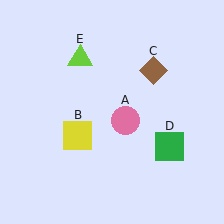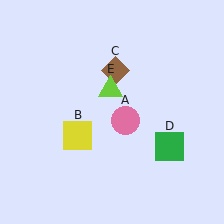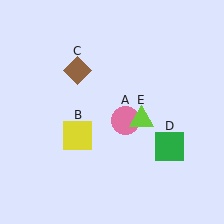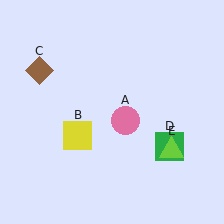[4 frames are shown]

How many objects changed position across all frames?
2 objects changed position: brown diamond (object C), lime triangle (object E).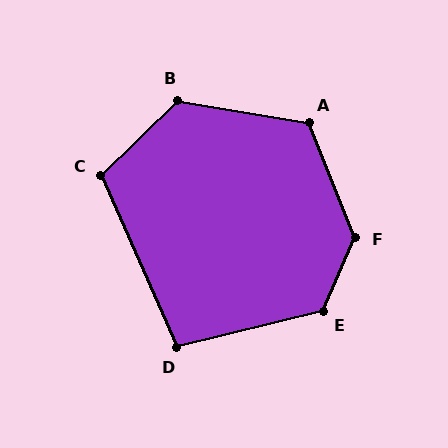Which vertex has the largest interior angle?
F, at approximately 134 degrees.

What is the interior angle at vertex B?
Approximately 126 degrees (obtuse).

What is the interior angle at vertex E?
Approximately 127 degrees (obtuse).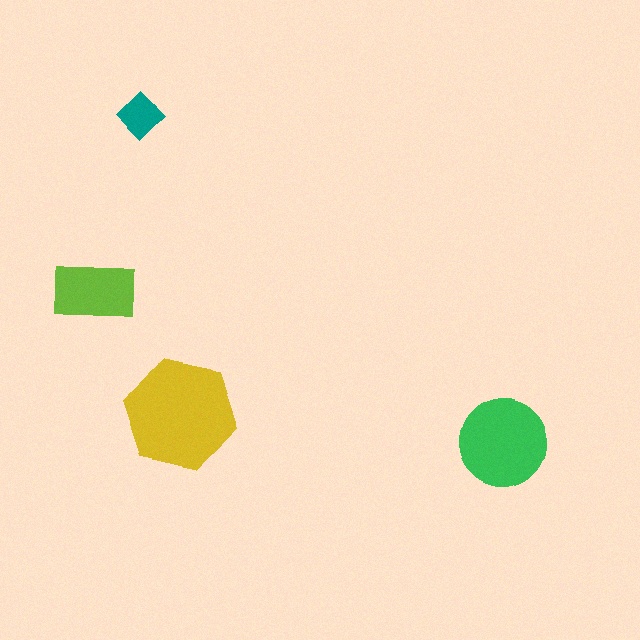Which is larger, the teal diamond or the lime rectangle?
The lime rectangle.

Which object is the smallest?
The teal diamond.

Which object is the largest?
The yellow hexagon.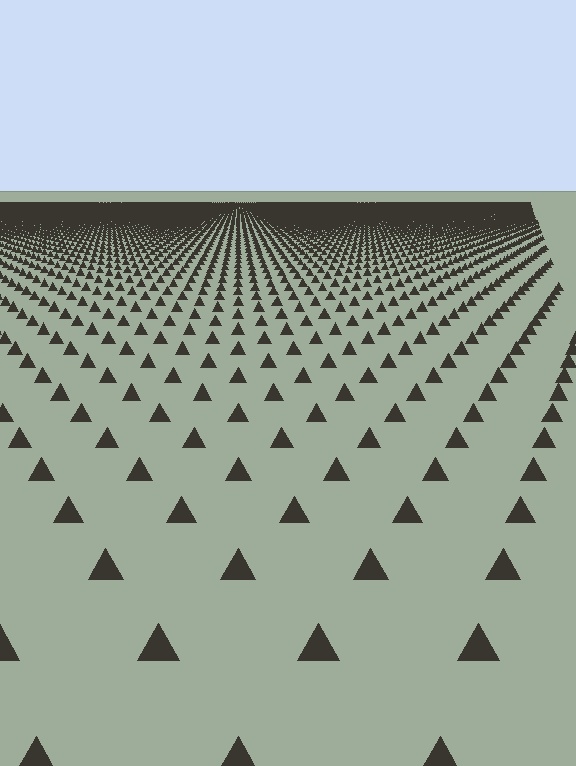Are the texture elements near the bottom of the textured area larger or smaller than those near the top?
Larger. Near the bottom, elements are closer to the viewer and appear at a bigger on-screen size.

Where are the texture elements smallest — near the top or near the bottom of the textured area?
Near the top.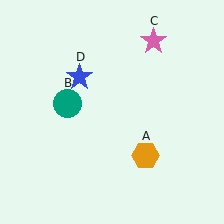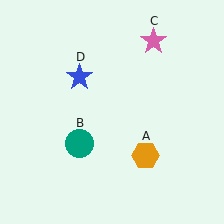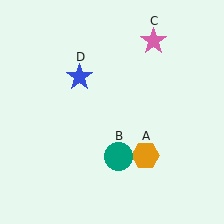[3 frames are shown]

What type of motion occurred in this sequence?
The teal circle (object B) rotated counterclockwise around the center of the scene.